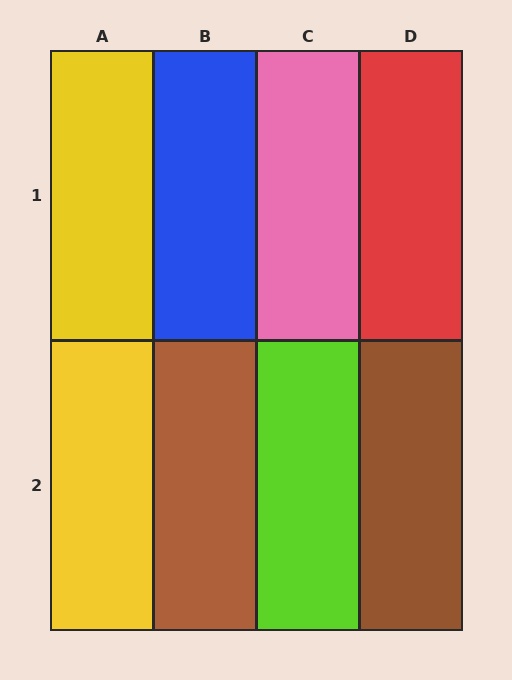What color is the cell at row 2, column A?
Yellow.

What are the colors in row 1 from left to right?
Yellow, blue, pink, red.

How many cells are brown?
2 cells are brown.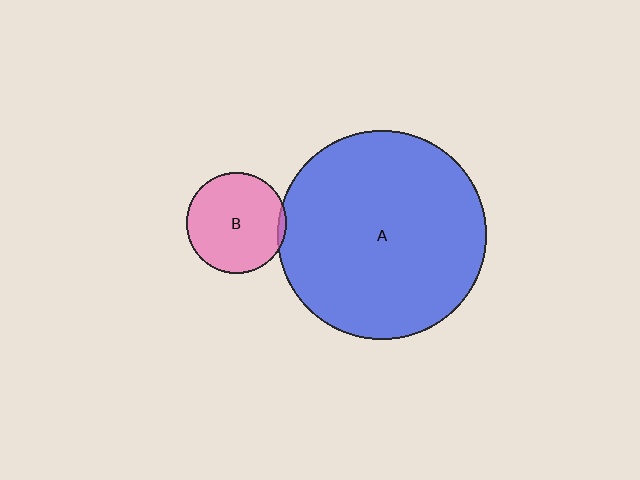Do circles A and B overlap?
Yes.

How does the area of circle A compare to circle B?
Approximately 4.3 times.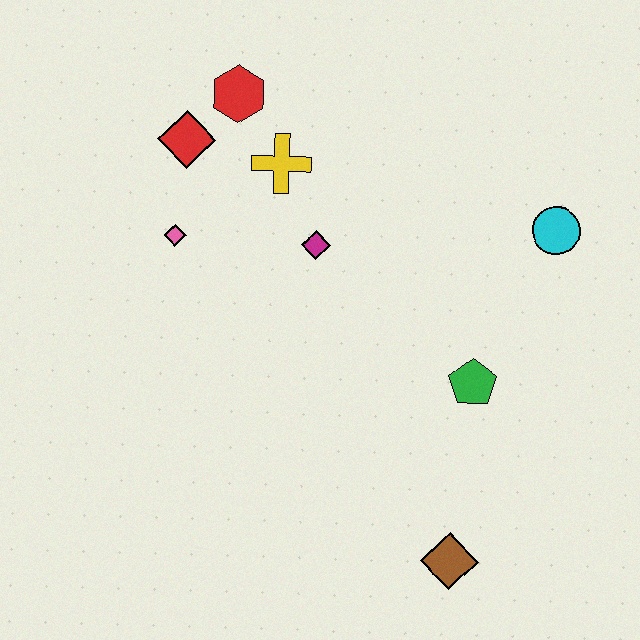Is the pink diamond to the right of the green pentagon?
No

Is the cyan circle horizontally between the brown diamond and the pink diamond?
No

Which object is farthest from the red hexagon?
The brown diamond is farthest from the red hexagon.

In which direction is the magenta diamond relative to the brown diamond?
The magenta diamond is above the brown diamond.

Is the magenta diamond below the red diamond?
Yes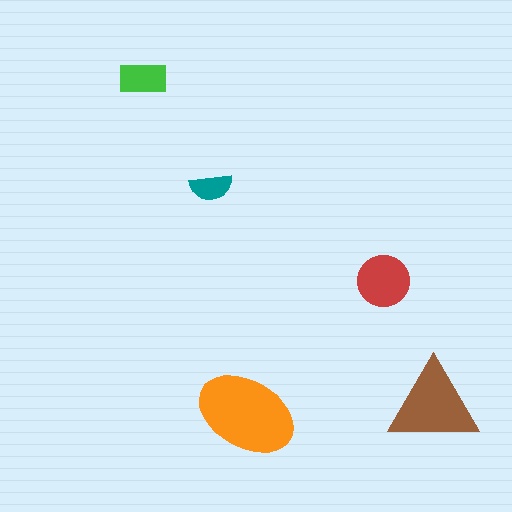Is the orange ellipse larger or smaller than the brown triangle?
Larger.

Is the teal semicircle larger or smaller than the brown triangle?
Smaller.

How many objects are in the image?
There are 5 objects in the image.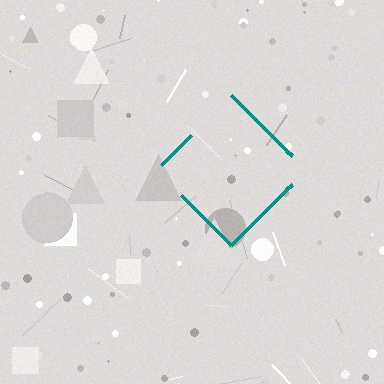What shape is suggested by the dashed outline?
The dashed outline suggests a diamond.